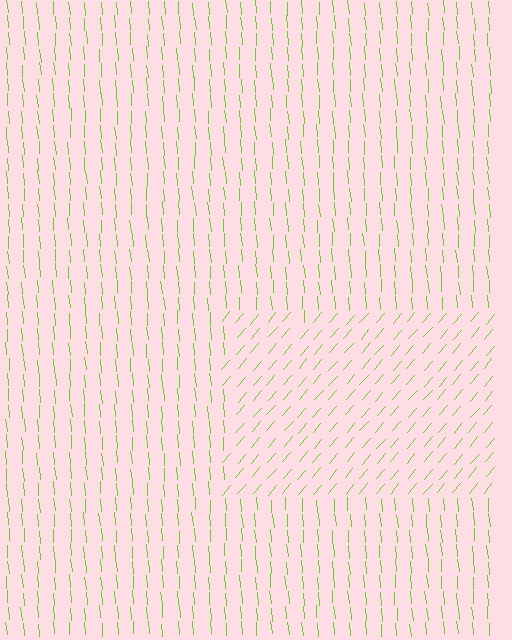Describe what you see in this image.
The image is filled with small lime line segments. A rectangle region in the image has lines oriented differently from the surrounding lines, creating a visible texture boundary.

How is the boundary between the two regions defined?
The boundary is defined purely by a change in line orientation (approximately 45 degrees difference). All lines are the same color and thickness.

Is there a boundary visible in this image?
Yes, there is a texture boundary formed by a change in line orientation.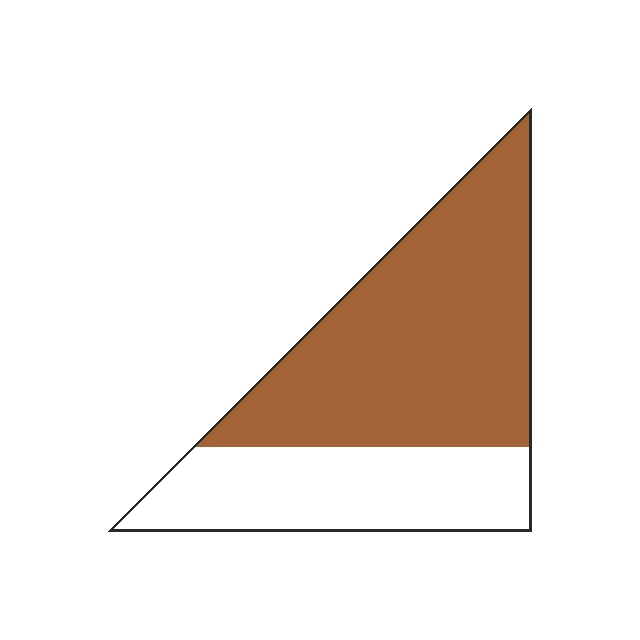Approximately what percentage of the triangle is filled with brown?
Approximately 65%.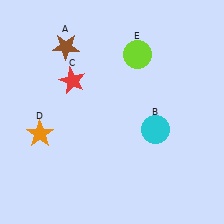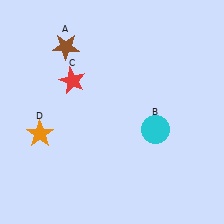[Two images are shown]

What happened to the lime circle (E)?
The lime circle (E) was removed in Image 2. It was in the top-right area of Image 1.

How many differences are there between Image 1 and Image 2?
There is 1 difference between the two images.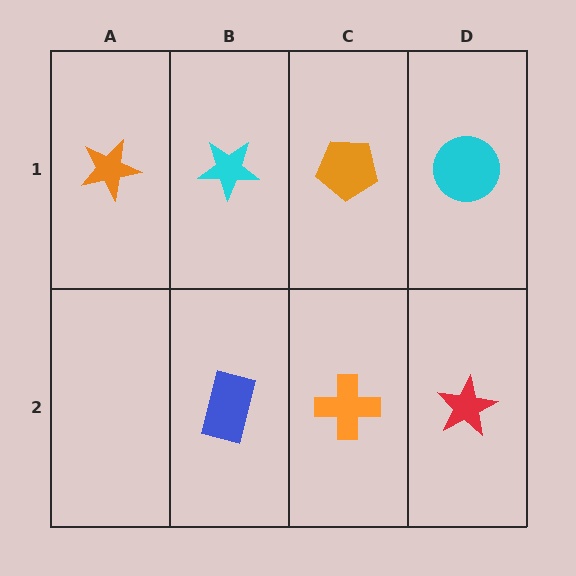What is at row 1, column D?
A cyan circle.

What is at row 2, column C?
An orange cross.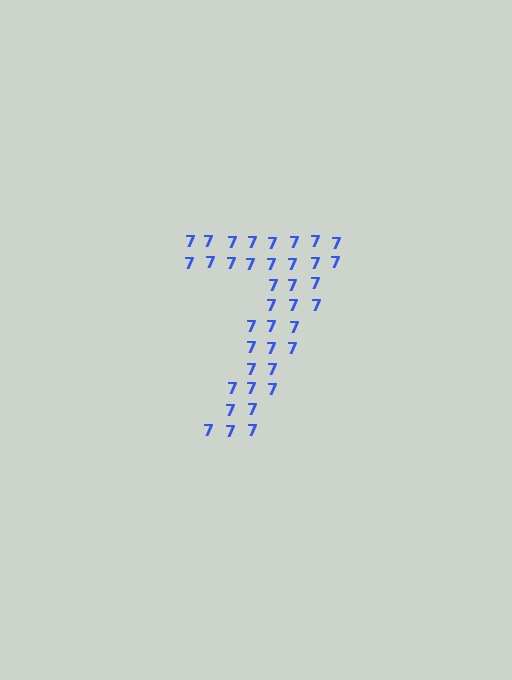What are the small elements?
The small elements are digit 7's.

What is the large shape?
The large shape is the digit 7.